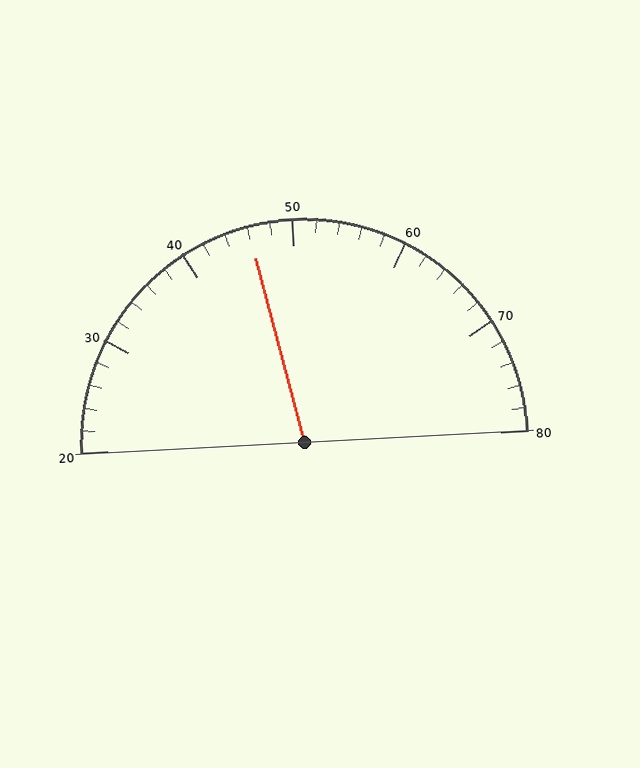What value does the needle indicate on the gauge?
The needle indicates approximately 46.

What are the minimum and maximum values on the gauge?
The gauge ranges from 20 to 80.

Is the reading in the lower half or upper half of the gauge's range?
The reading is in the lower half of the range (20 to 80).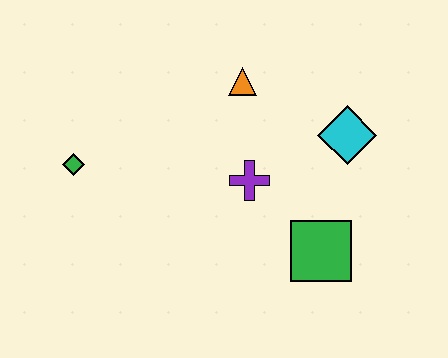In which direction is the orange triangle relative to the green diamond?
The orange triangle is to the right of the green diamond.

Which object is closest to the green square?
The purple cross is closest to the green square.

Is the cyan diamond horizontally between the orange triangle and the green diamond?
No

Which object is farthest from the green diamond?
The cyan diamond is farthest from the green diamond.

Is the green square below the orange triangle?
Yes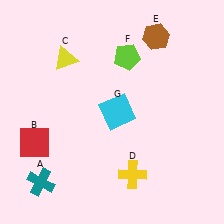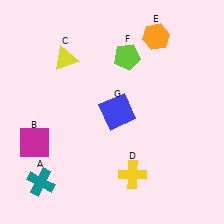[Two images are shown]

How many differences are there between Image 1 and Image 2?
There are 3 differences between the two images.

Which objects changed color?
B changed from red to magenta. E changed from brown to orange. G changed from cyan to blue.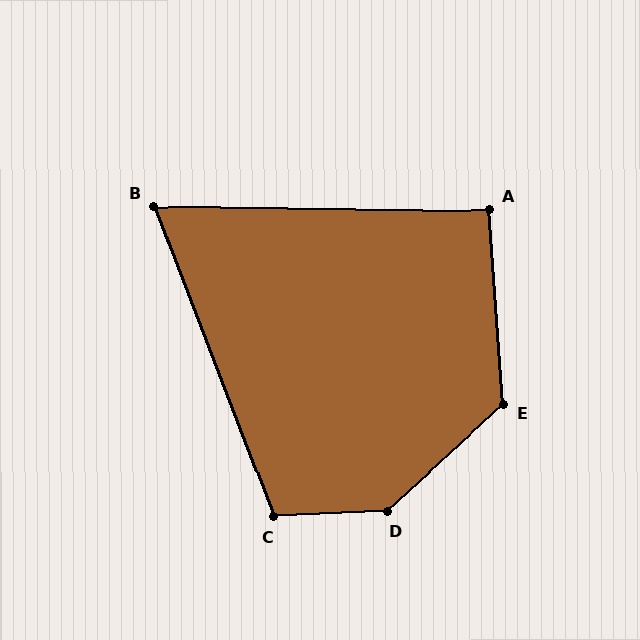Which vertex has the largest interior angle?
D, at approximately 141 degrees.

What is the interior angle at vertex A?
Approximately 95 degrees (approximately right).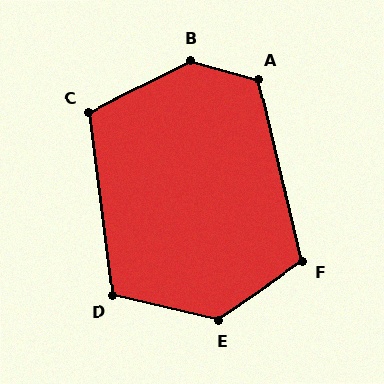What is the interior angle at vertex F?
Approximately 111 degrees (obtuse).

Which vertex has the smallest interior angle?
C, at approximately 109 degrees.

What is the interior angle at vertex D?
Approximately 110 degrees (obtuse).